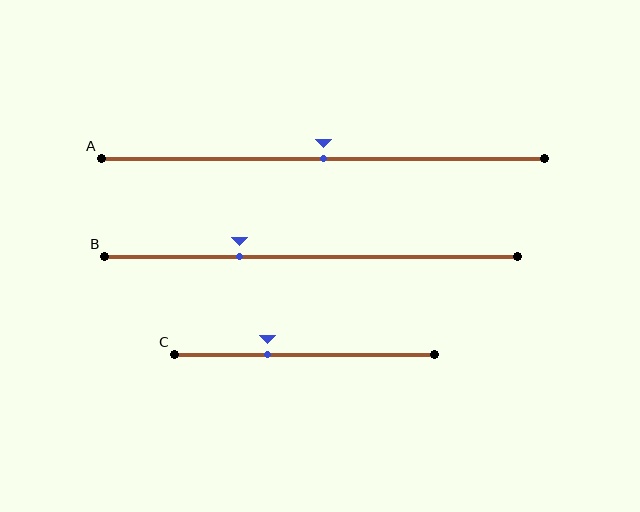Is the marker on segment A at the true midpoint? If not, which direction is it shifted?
Yes, the marker on segment A is at the true midpoint.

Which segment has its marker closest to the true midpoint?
Segment A has its marker closest to the true midpoint.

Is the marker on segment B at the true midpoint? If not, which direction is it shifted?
No, the marker on segment B is shifted to the left by about 17% of the segment length.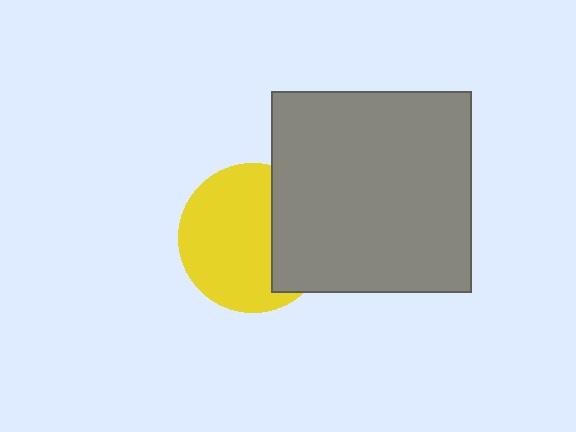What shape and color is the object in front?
The object in front is a gray square.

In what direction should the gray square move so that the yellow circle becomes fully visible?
The gray square should move right. That is the shortest direction to clear the overlap and leave the yellow circle fully visible.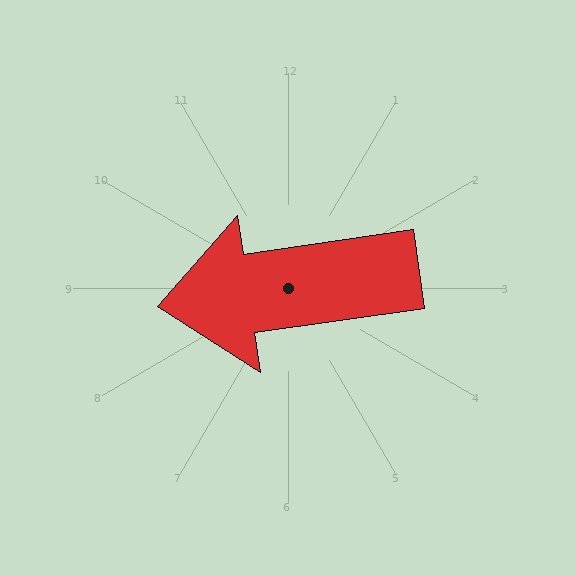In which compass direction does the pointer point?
West.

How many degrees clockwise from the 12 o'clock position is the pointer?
Approximately 262 degrees.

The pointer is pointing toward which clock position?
Roughly 9 o'clock.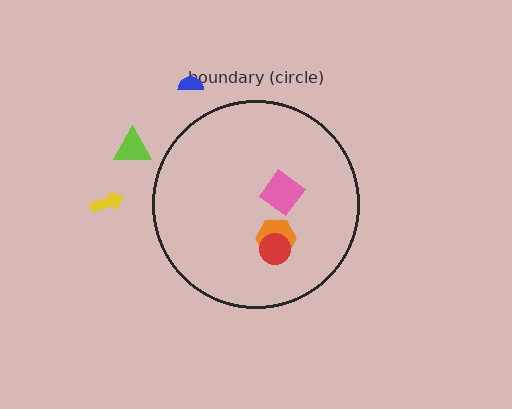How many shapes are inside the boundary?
3 inside, 3 outside.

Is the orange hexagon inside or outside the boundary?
Inside.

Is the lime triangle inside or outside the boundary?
Outside.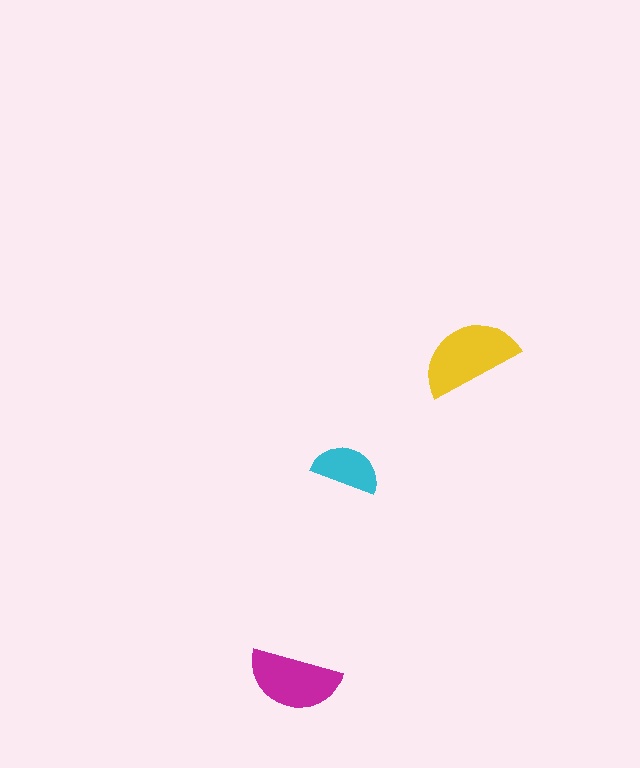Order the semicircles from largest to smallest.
the yellow one, the magenta one, the cyan one.